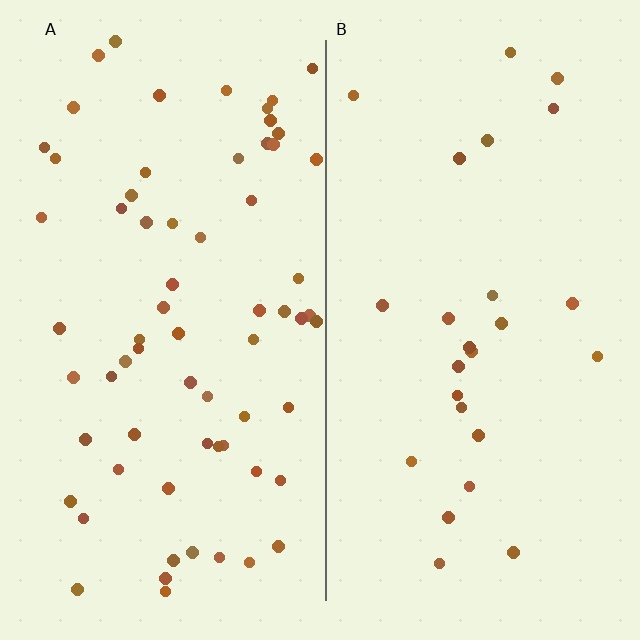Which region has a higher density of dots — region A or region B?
A (the left).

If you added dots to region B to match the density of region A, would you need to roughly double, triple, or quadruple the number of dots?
Approximately triple.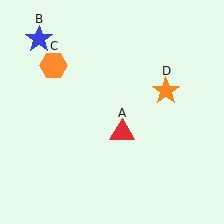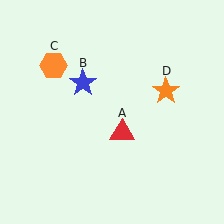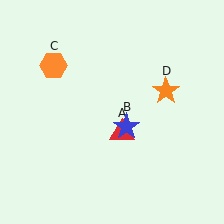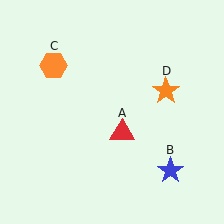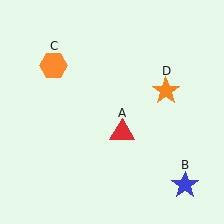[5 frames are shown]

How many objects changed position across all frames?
1 object changed position: blue star (object B).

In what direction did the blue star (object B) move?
The blue star (object B) moved down and to the right.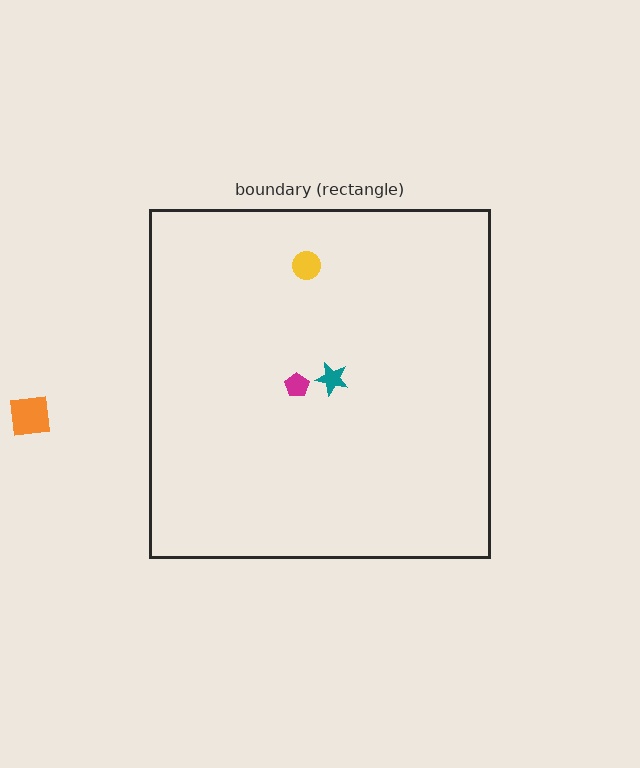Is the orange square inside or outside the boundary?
Outside.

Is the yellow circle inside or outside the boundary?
Inside.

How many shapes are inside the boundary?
3 inside, 1 outside.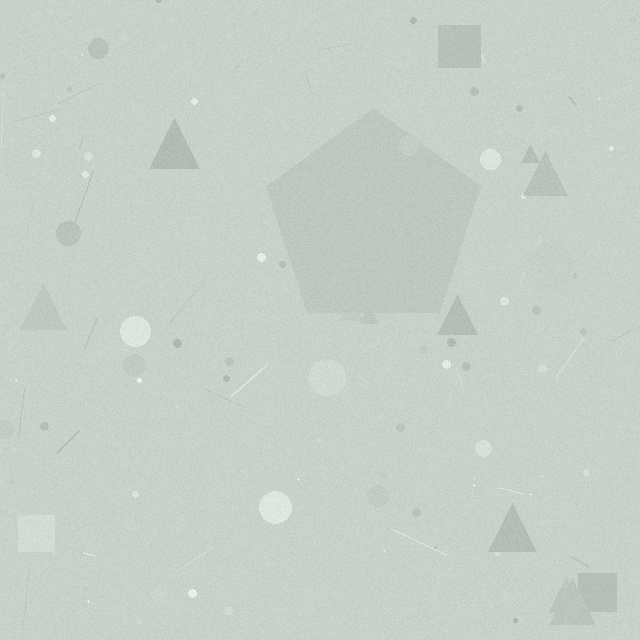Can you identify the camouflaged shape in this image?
The camouflaged shape is a pentagon.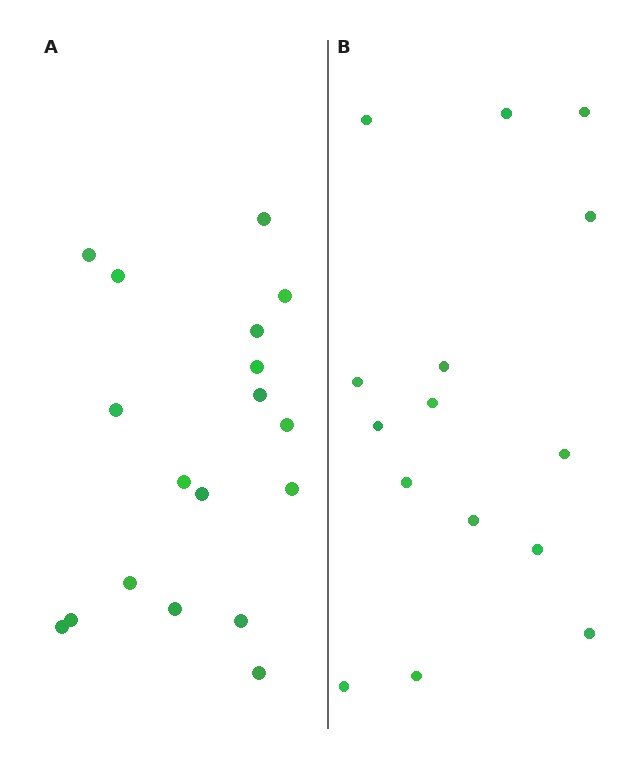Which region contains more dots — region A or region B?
Region A (the left region) has more dots.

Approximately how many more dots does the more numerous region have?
Region A has just a few more — roughly 2 or 3 more dots than region B.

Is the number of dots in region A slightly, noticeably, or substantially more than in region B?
Region A has only slightly more — the two regions are fairly close. The ratio is roughly 1.2 to 1.